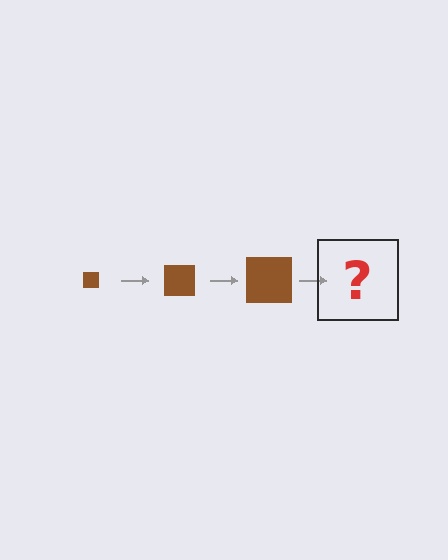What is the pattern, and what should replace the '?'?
The pattern is that the square gets progressively larger each step. The '?' should be a brown square, larger than the previous one.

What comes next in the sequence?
The next element should be a brown square, larger than the previous one.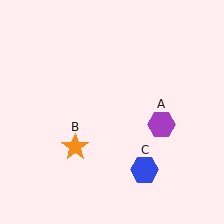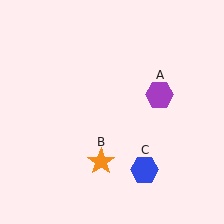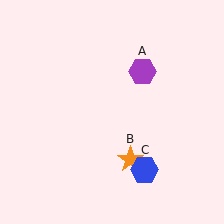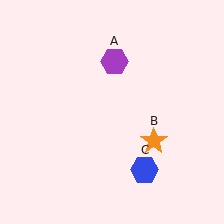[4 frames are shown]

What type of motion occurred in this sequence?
The purple hexagon (object A), orange star (object B) rotated counterclockwise around the center of the scene.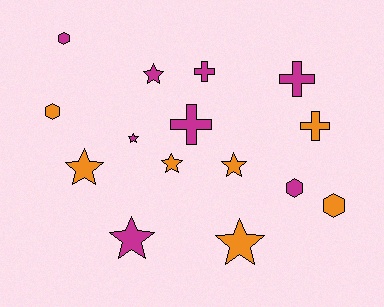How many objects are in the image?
There are 15 objects.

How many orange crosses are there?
There is 1 orange cross.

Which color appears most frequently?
Magenta, with 8 objects.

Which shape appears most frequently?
Star, with 7 objects.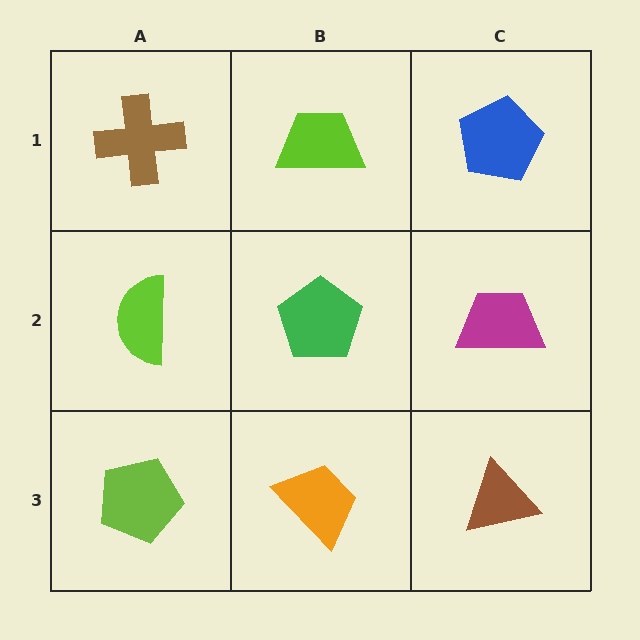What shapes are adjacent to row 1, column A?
A lime semicircle (row 2, column A), a lime trapezoid (row 1, column B).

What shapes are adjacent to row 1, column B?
A green pentagon (row 2, column B), a brown cross (row 1, column A), a blue pentagon (row 1, column C).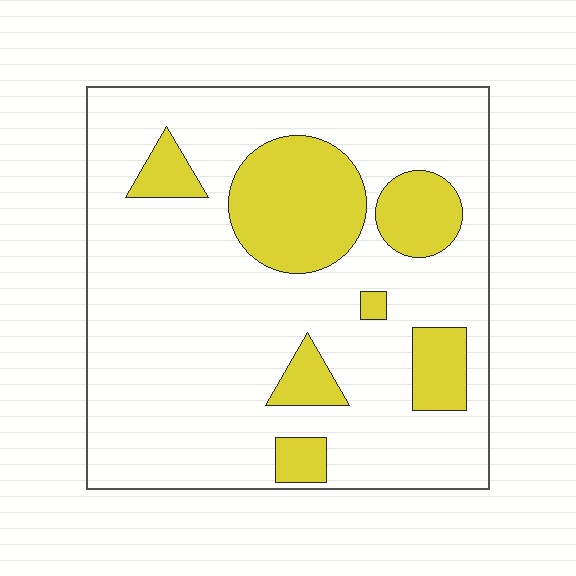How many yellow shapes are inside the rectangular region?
7.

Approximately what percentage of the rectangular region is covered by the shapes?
Approximately 20%.